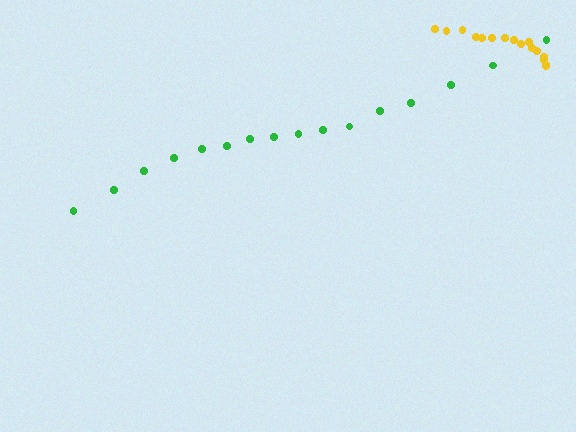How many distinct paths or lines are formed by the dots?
There are 2 distinct paths.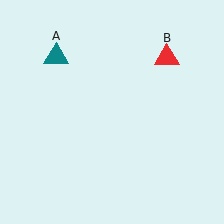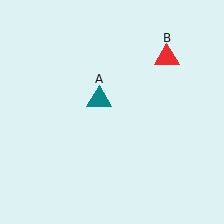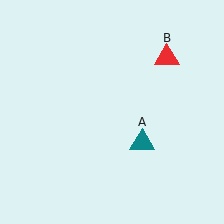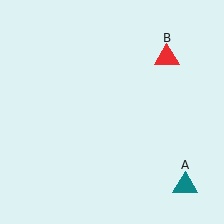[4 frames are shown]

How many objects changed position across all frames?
1 object changed position: teal triangle (object A).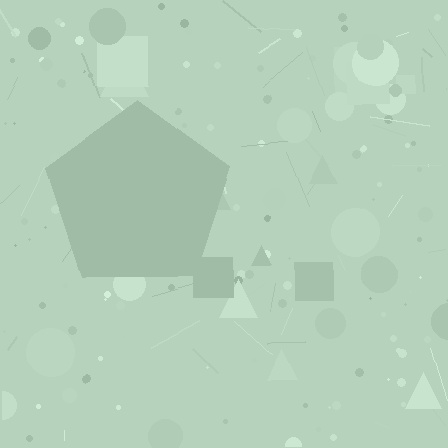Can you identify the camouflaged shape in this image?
The camouflaged shape is a pentagon.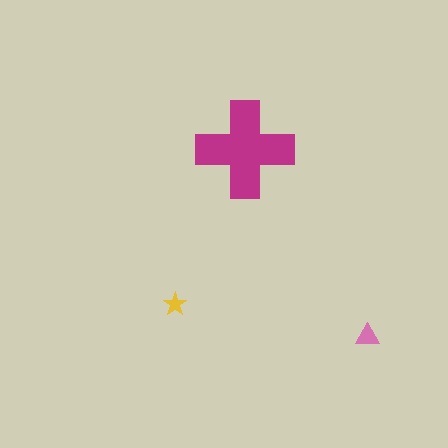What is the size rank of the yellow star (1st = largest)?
3rd.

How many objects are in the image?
There are 3 objects in the image.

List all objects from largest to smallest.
The magenta cross, the pink triangle, the yellow star.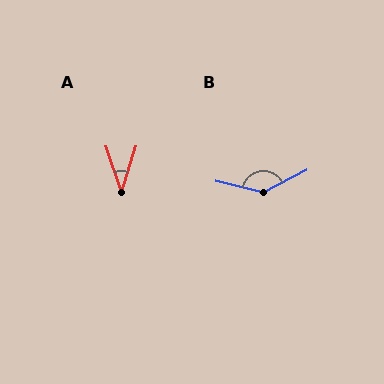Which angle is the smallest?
A, at approximately 36 degrees.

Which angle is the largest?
B, at approximately 138 degrees.